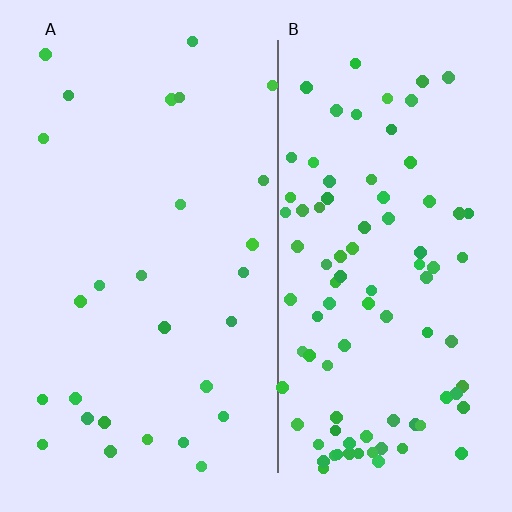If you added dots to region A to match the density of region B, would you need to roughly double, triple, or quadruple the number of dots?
Approximately triple.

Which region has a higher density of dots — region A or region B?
B (the right).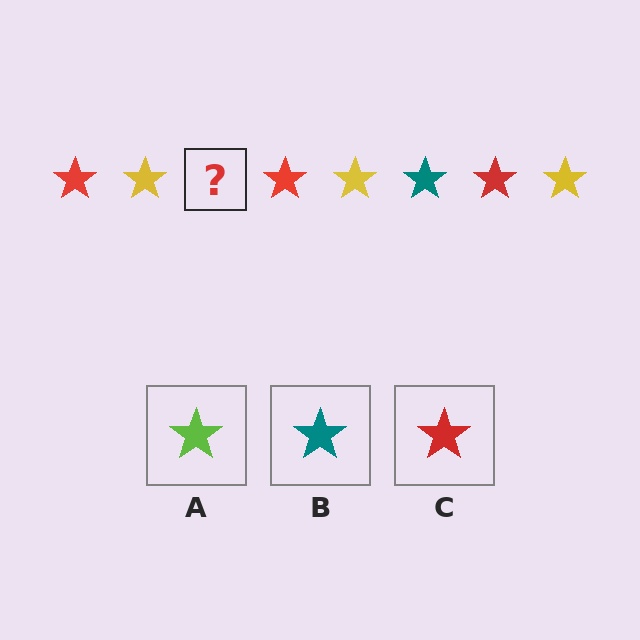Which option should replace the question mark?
Option B.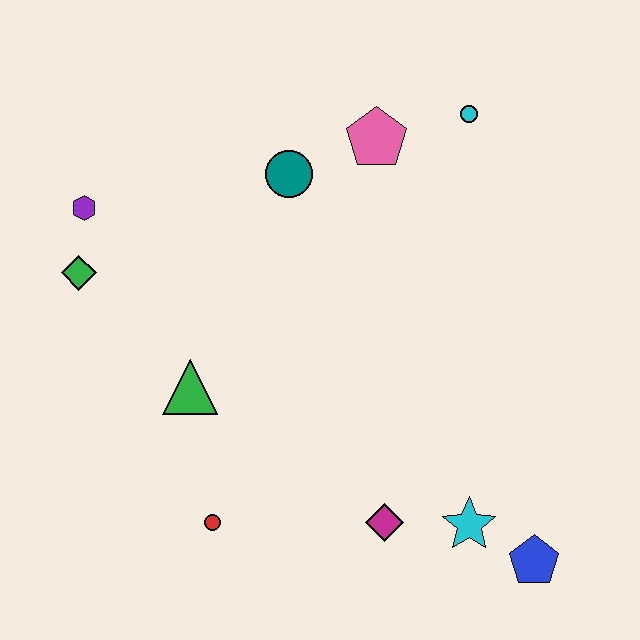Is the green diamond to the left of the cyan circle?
Yes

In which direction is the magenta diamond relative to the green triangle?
The magenta diamond is to the right of the green triangle.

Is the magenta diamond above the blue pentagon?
Yes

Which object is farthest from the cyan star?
The purple hexagon is farthest from the cyan star.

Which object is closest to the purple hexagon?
The green diamond is closest to the purple hexagon.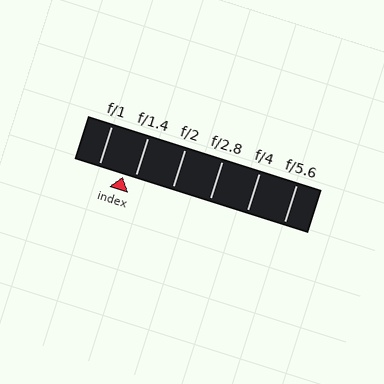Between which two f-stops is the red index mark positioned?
The index mark is between f/1 and f/1.4.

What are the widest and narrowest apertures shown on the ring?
The widest aperture shown is f/1 and the narrowest is f/5.6.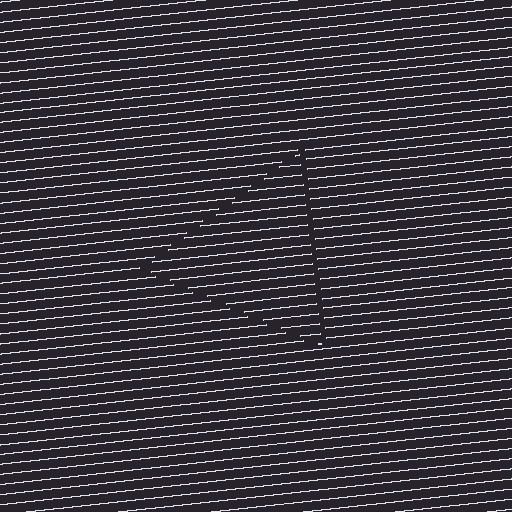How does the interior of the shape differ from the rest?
The interior of the shape contains the same grating, shifted by half a period — the contour is defined by the phase discontinuity where line-ends from the inner and outer gratings abut.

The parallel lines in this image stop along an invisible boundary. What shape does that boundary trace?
An illusory triangle. The interior of the shape contains the same grating, shifted by half a period — the contour is defined by the phase discontinuity where line-ends from the inner and outer gratings abut.